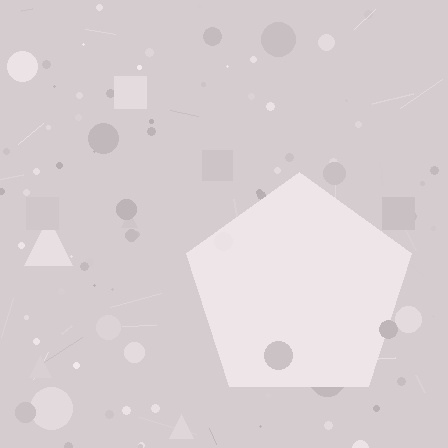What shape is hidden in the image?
A pentagon is hidden in the image.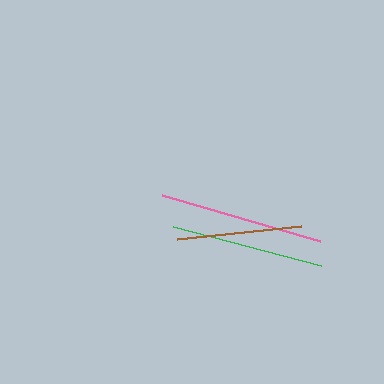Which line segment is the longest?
The pink line is the longest at approximately 165 pixels.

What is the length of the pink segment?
The pink segment is approximately 165 pixels long.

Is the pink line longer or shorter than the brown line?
The pink line is longer than the brown line.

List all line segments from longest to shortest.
From longest to shortest: pink, green, brown.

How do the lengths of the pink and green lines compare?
The pink and green lines are approximately the same length.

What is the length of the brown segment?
The brown segment is approximately 124 pixels long.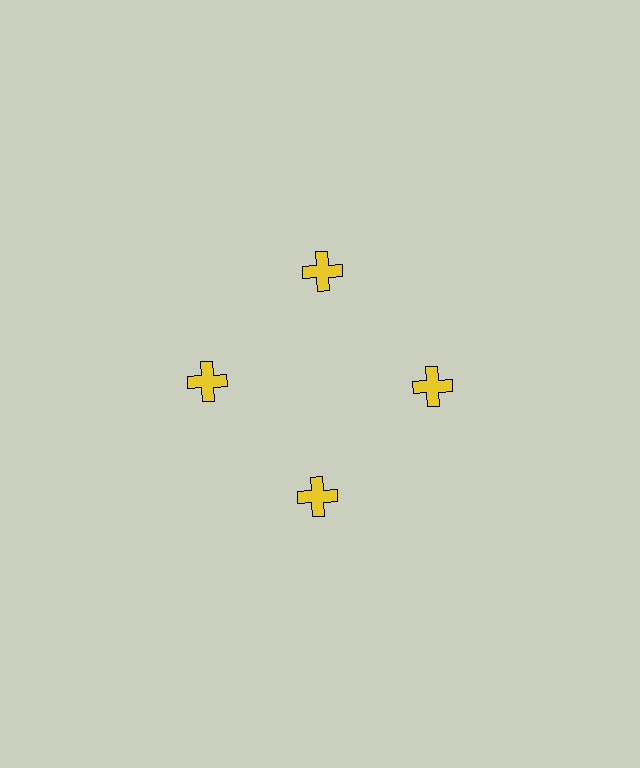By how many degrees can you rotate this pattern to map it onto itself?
The pattern maps onto itself every 90 degrees of rotation.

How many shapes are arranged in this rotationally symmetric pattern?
There are 4 shapes, arranged in 4 groups of 1.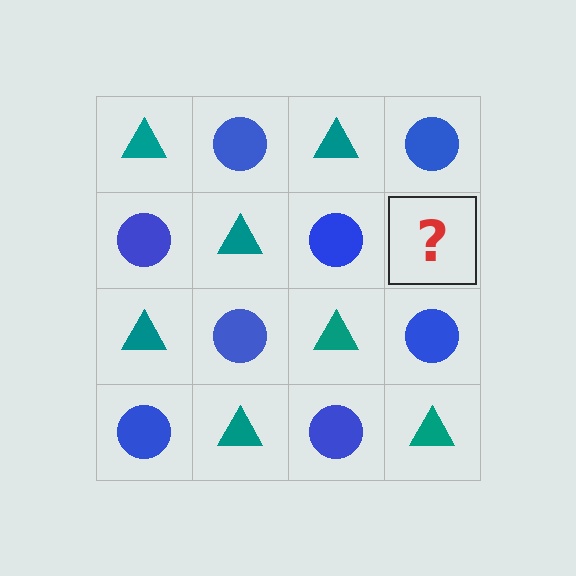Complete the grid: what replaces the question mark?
The question mark should be replaced with a teal triangle.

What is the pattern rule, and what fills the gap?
The rule is that it alternates teal triangle and blue circle in a checkerboard pattern. The gap should be filled with a teal triangle.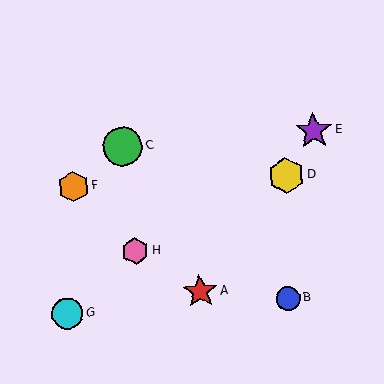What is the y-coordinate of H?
Object H is at y≈251.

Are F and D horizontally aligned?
Yes, both are at y≈187.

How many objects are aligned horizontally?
2 objects (D, F) are aligned horizontally.